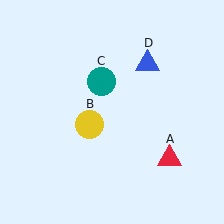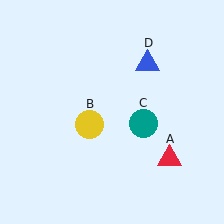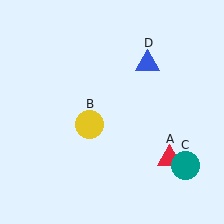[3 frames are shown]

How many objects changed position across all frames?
1 object changed position: teal circle (object C).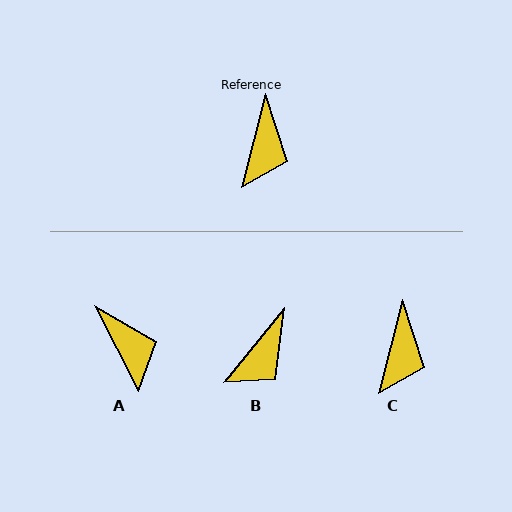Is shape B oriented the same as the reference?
No, it is off by about 25 degrees.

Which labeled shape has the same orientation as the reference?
C.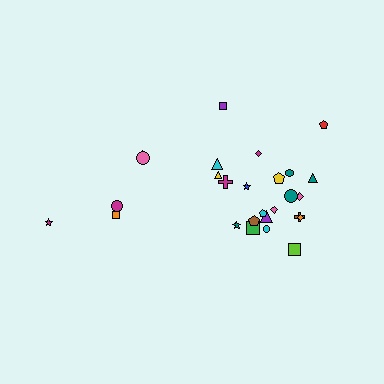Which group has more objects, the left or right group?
The right group.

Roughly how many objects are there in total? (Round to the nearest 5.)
Roughly 25 objects in total.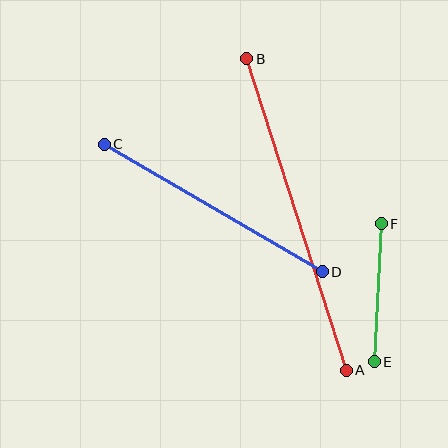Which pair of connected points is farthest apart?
Points A and B are farthest apart.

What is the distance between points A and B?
The distance is approximately 327 pixels.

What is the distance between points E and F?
The distance is approximately 139 pixels.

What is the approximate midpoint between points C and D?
The midpoint is at approximately (213, 208) pixels.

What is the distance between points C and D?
The distance is approximately 252 pixels.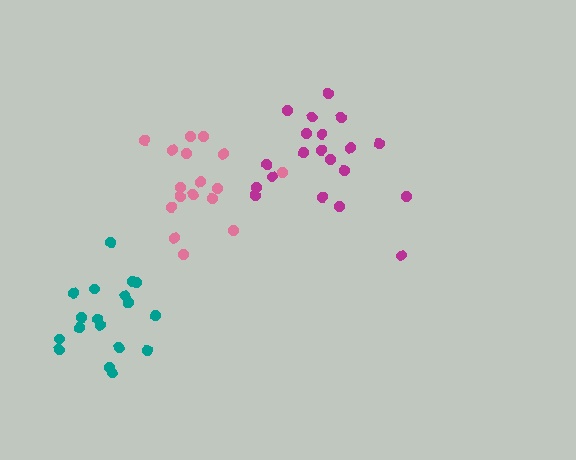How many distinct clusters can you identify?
There are 3 distinct clusters.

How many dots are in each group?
Group 1: 20 dots, Group 2: 18 dots, Group 3: 17 dots (55 total).